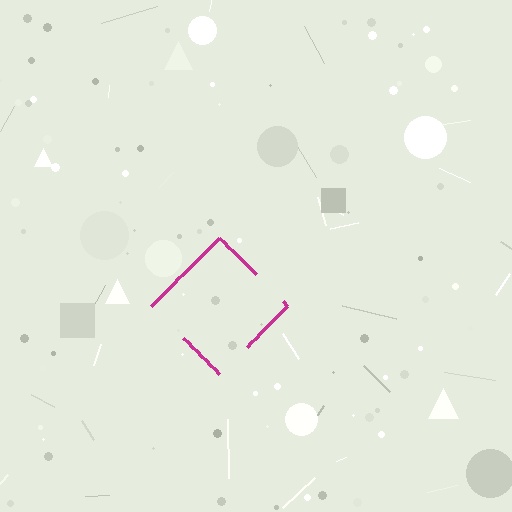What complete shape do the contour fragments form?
The contour fragments form a diamond.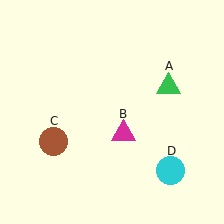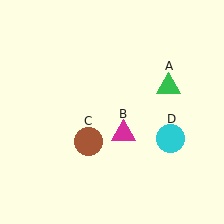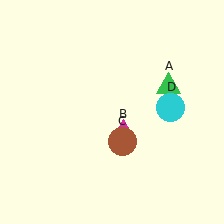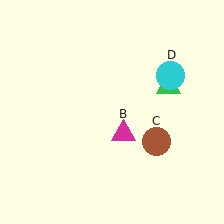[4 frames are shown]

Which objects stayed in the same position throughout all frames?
Green triangle (object A) and magenta triangle (object B) remained stationary.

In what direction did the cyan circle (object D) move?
The cyan circle (object D) moved up.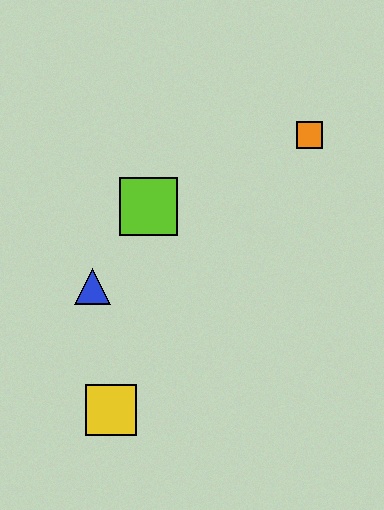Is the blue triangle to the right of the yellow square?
No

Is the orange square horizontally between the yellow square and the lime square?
No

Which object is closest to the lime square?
The blue triangle is closest to the lime square.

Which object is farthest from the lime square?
The yellow square is farthest from the lime square.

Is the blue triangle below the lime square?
Yes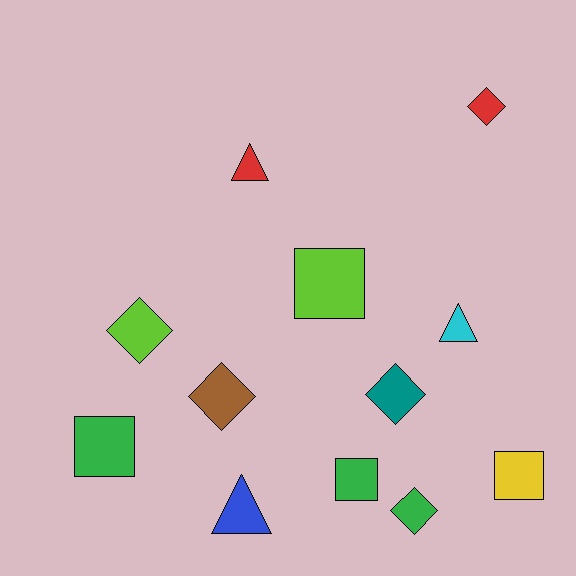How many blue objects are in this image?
There is 1 blue object.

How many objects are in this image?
There are 12 objects.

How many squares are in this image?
There are 4 squares.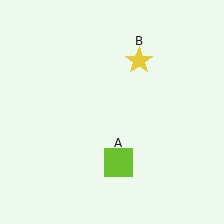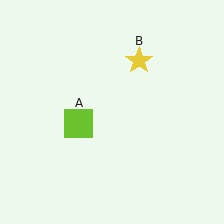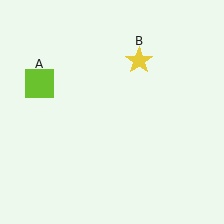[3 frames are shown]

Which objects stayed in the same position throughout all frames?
Yellow star (object B) remained stationary.